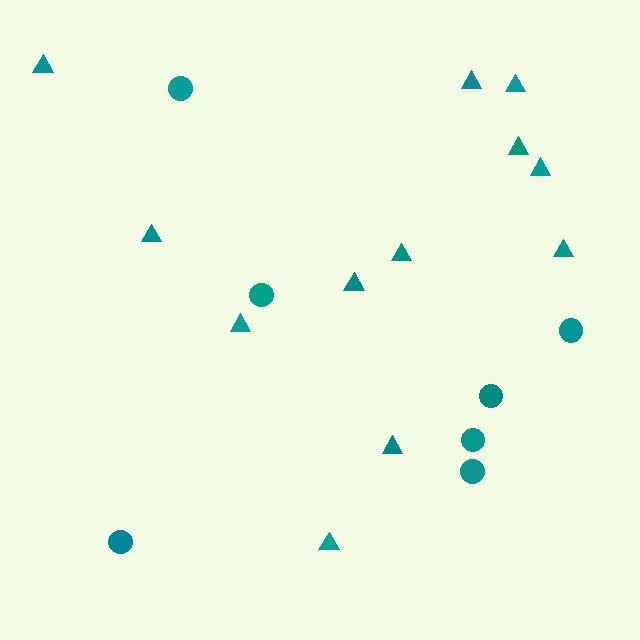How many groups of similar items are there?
There are 2 groups: one group of triangles (12) and one group of circles (7).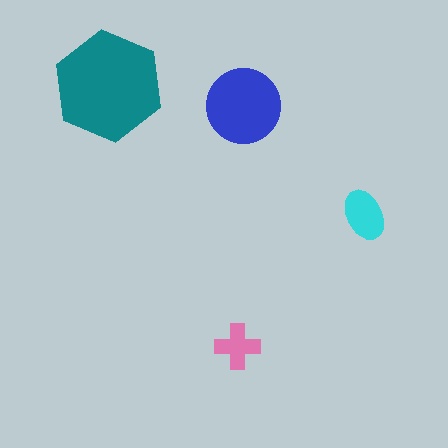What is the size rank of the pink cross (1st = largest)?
4th.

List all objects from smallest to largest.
The pink cross, the cyan ellipse, the blue circle, the teal hexagon.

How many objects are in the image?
There are 4 objects in the image.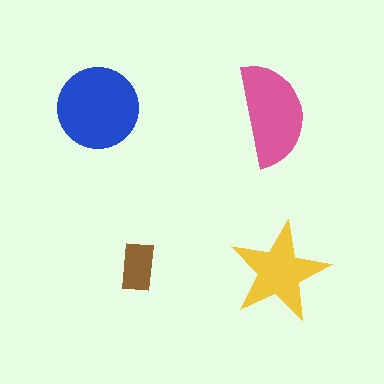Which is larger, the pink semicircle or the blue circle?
The blue circle.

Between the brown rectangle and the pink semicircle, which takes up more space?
The pink semicircle.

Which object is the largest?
The blue circle.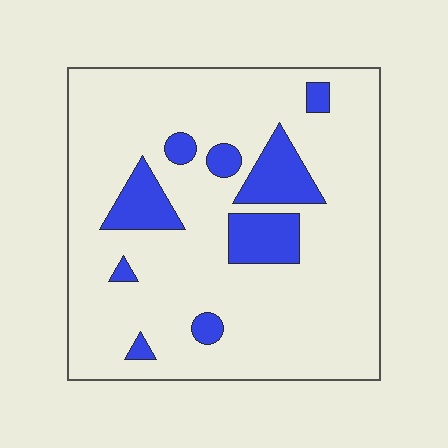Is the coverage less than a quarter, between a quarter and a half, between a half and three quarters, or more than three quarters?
Less than a quarter.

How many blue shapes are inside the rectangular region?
9.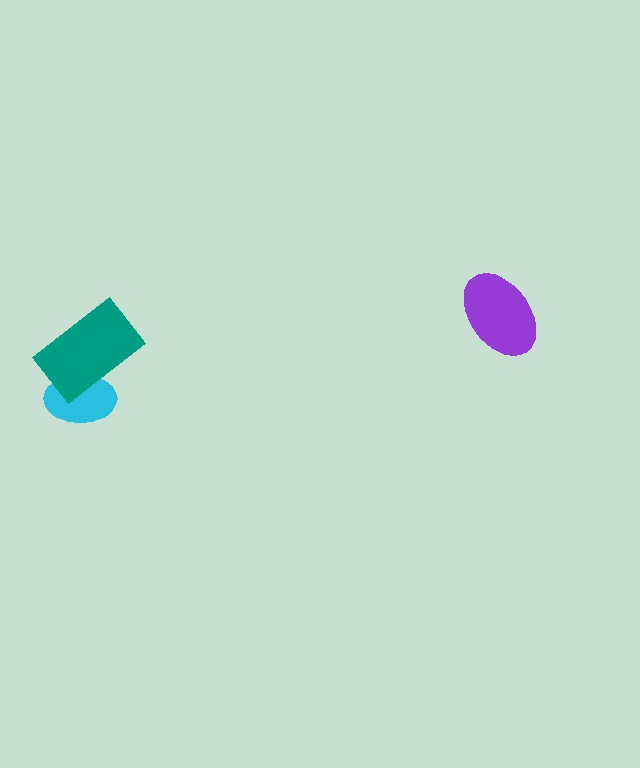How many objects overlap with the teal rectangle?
1 object overlaps with the teal rectangle.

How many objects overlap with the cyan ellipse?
1 object overlaps with the cyan ellipse.